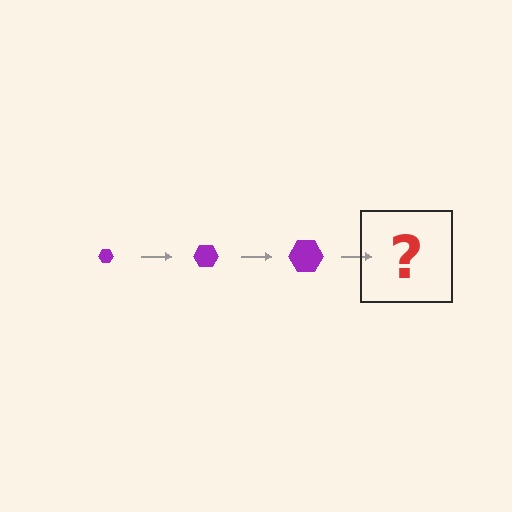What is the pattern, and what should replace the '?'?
The pattern is that the hexagon gets progressively larger each step. The '?' should be a purple hexagon, larger than the previous one.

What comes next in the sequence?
The next element should be a purple hexagon, larger than the previous one.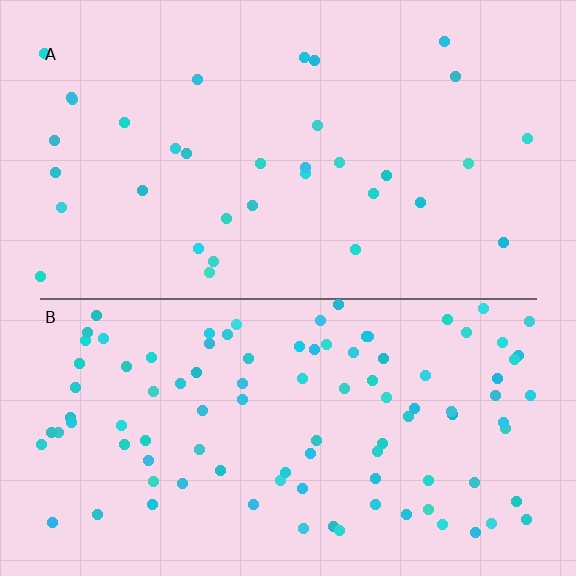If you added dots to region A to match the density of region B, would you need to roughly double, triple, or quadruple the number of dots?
Approximately triple.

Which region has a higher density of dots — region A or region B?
B (the bottom).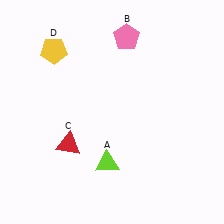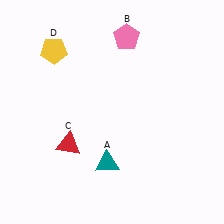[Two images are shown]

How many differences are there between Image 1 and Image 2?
There is 1 difference between the two images.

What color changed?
The triangle (A) changed from lime in Image 1 to teal in Image 2.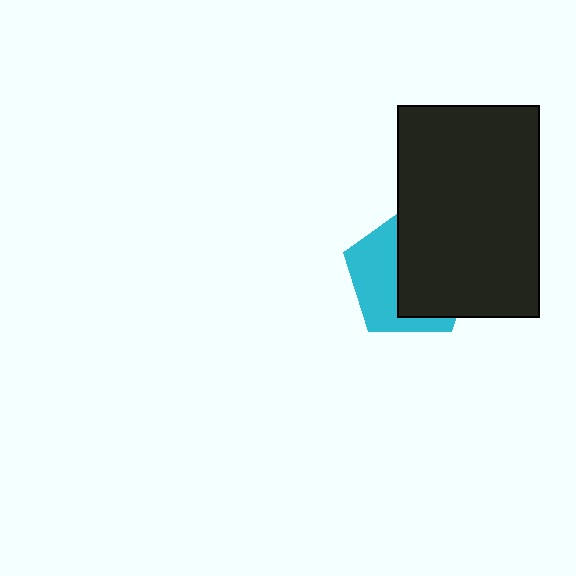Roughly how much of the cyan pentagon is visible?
A small part of it is visible (roughly 43%).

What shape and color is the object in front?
The object in front is a black rectangle.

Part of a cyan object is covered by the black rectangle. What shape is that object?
It is a pentagon.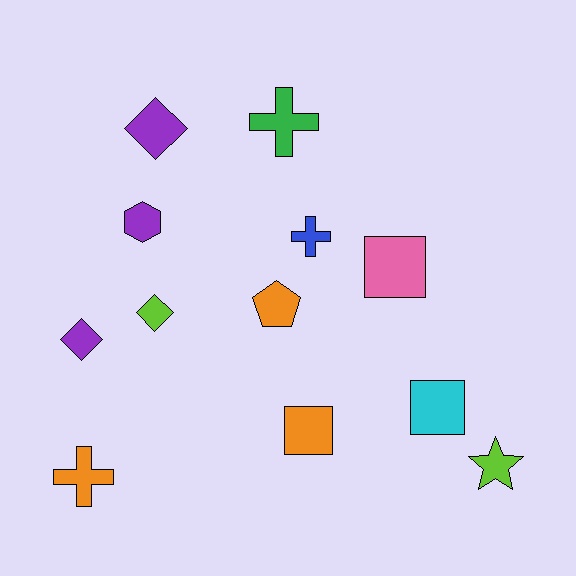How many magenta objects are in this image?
There are no magenta objects.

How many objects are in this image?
There are 12 objects.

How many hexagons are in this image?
There is 1 hexagon.